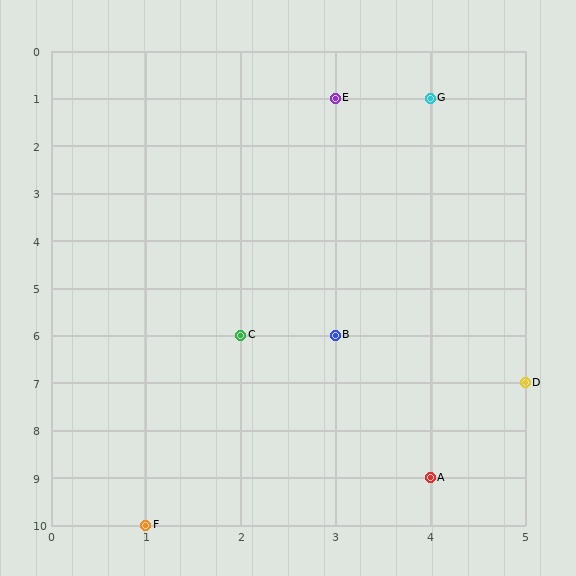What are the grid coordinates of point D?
Point D is at grid coordinates (5, 7).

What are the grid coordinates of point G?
Point G is at grid coordinates (4, 1).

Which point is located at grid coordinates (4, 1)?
Point G is at (4, 1).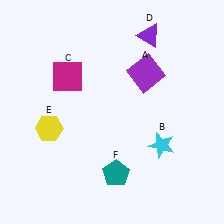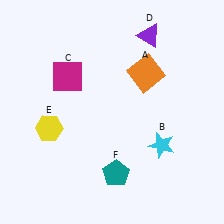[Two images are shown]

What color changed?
The square (A) changed from purple in Image 1 to orange in Image 2.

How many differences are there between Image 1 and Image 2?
There is 1 difference between the two images.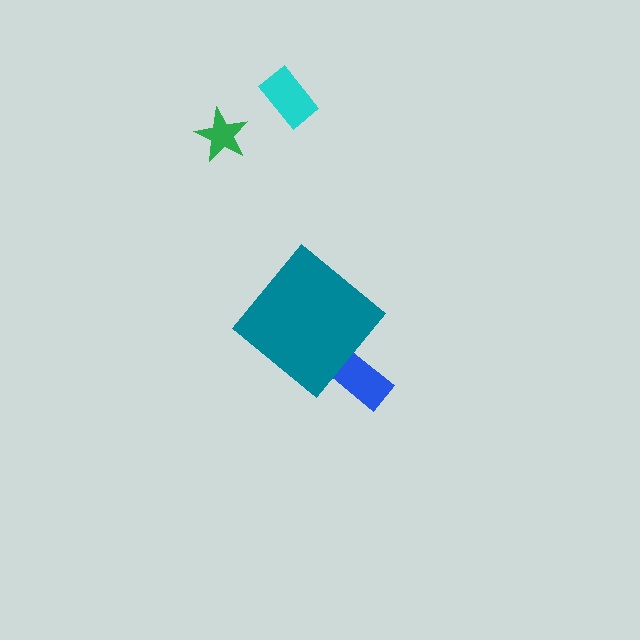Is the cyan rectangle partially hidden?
No, the cyan rectangle is fully visible.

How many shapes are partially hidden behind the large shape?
1 shape is partially hidden.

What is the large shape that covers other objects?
A teal diamond.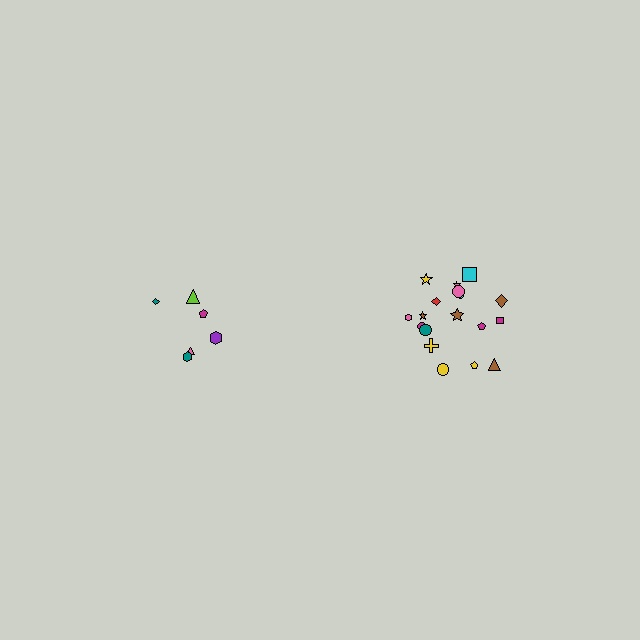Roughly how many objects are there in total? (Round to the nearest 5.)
Roughly 25 objects in total.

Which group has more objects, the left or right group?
The right group.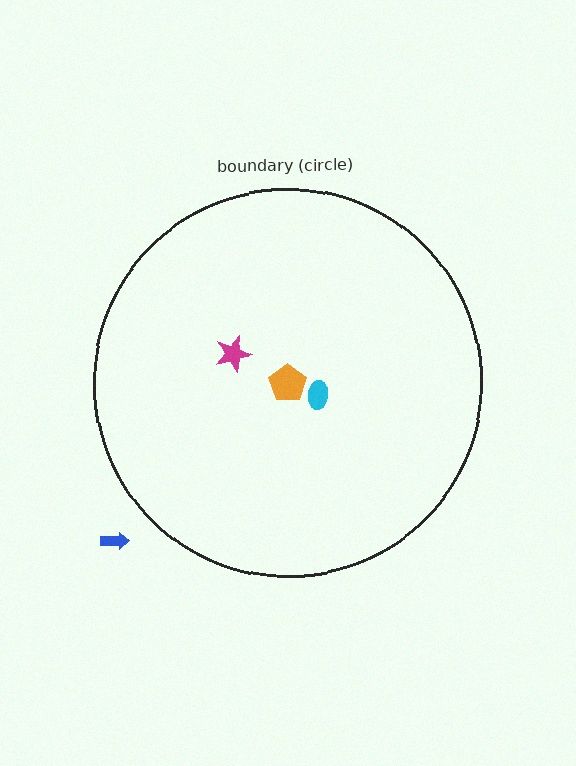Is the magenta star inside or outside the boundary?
Inside.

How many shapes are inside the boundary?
3 inside, 1 outside.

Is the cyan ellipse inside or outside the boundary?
Inside.